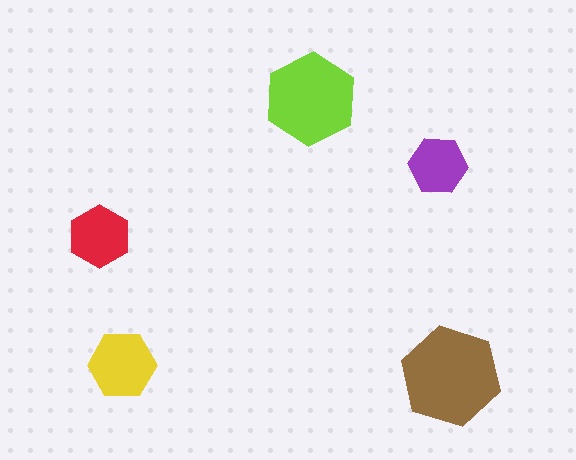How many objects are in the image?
There are 5 objects in the image.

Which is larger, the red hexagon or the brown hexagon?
The brown one.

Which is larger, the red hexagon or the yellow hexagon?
The yellow one.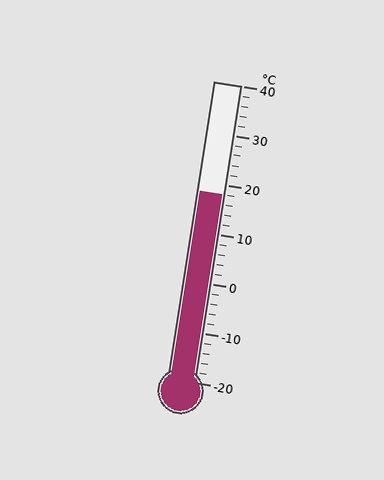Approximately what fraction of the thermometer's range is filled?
The thermometer is filled to approximately 65% of its range.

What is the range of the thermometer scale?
The thermometer scale ranges from -20°C to 40°C.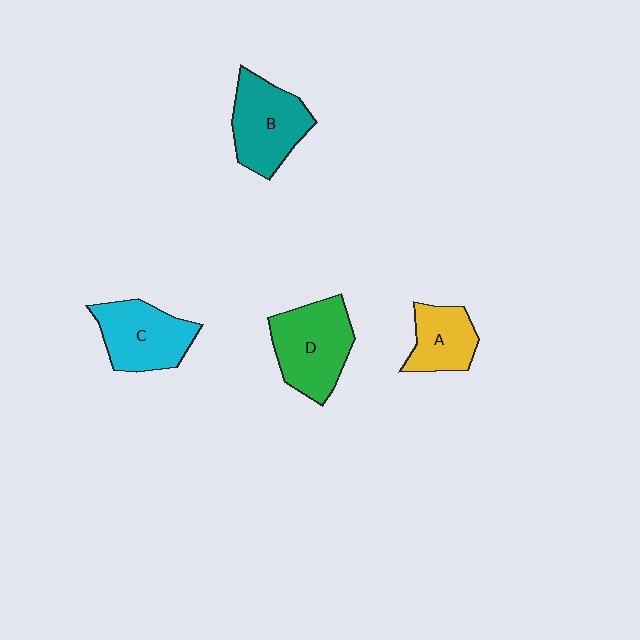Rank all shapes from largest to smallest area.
From largest to smallest: D (green), B (teal), C (cyan), A (yellow).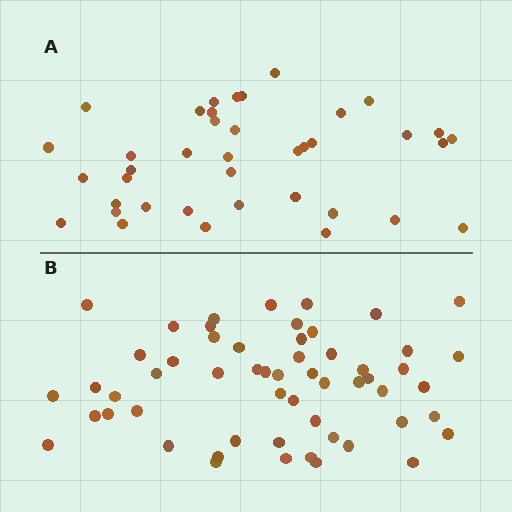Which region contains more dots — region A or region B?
Region B (the bottom region) has more dots.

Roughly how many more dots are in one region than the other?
Region B has approximately 15 more dots than region A.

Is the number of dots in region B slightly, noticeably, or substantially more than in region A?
Region B has noticeably more, but not dramatically so. The ratio is roughly 1.4 to 1.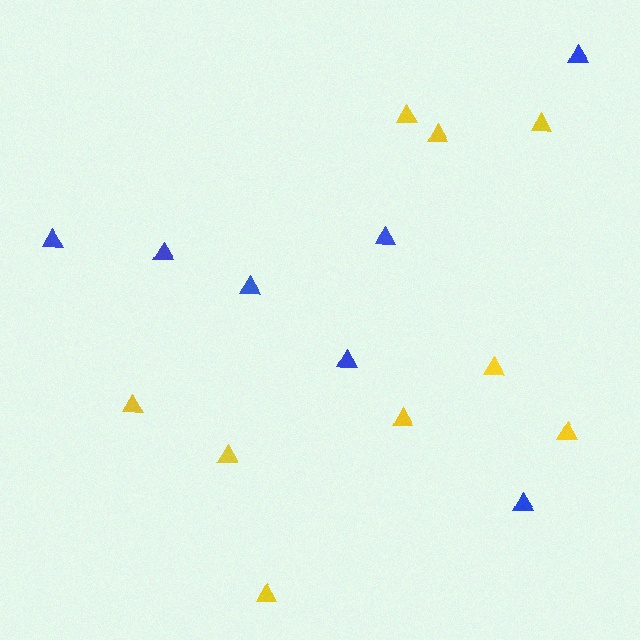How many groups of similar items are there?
There are 2 groups: one group of yellow triangles (9) and one group of blue triangles (7).